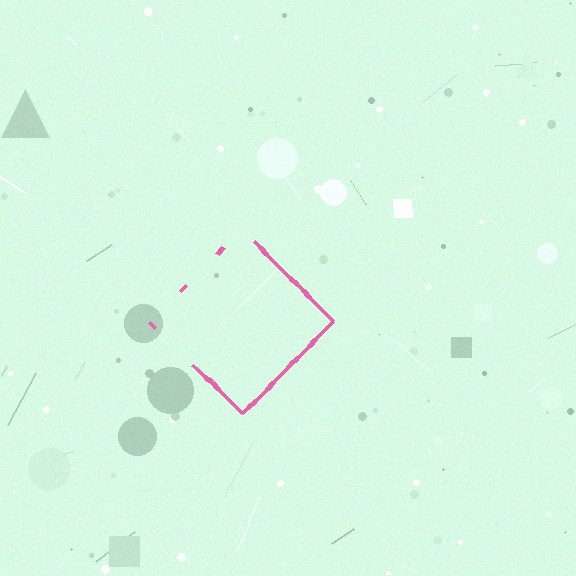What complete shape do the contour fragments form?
The contour fragments form a diamond.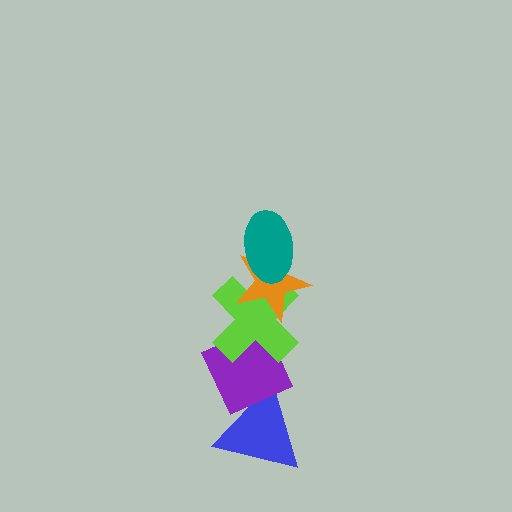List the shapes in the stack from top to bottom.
From top to bottom: the teal ellipse, the orange star, the lime cross, the purple diamond, the blue triangle.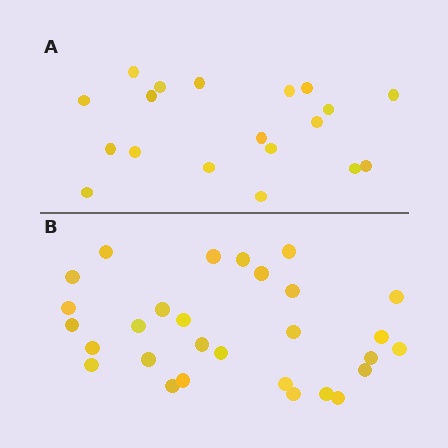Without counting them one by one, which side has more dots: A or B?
Region B (the bottom region) has more dots.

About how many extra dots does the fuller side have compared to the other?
Region B has roughly 10 or so more dots than region A.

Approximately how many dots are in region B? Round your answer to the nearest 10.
About 30 dots. (The exact count is 29, which rounds to 30.)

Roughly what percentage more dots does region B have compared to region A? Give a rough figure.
About 55% more.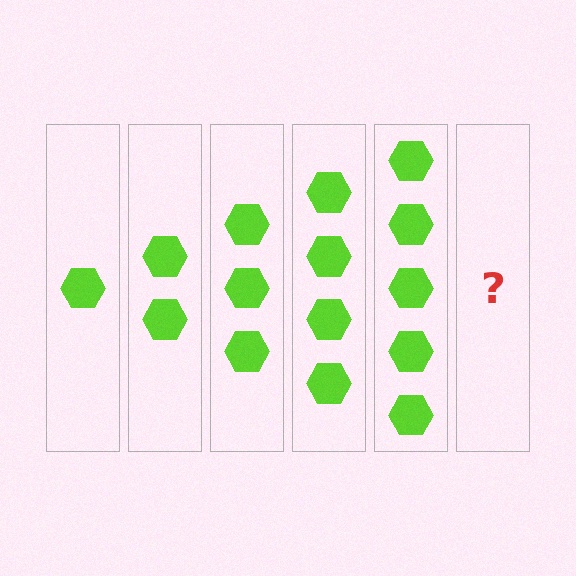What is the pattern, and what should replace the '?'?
The pattern is that each step adds one more hexagon. The '?' should be 6 hexagons.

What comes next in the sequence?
The next element should be 6 hexagons.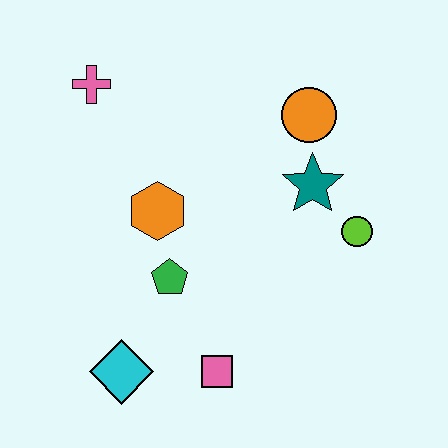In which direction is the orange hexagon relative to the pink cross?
The orange hexagon is below the pink cross.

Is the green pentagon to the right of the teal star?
No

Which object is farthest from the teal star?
The cyan diamond is farthest from the teal star.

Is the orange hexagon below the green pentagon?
No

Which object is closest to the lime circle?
The teal star is closest to the lime circle.